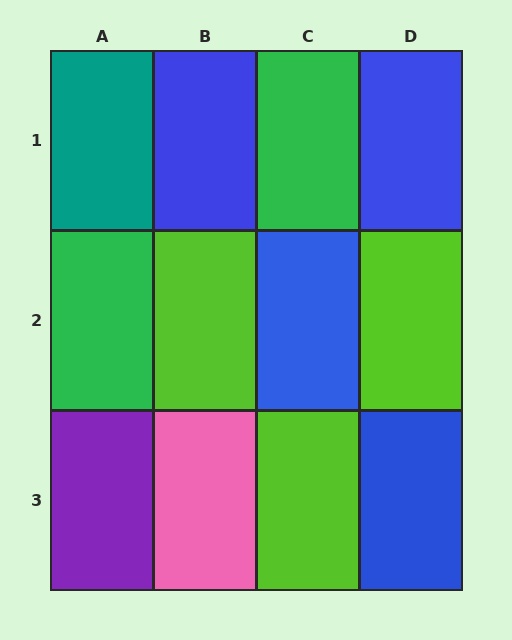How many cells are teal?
1 cell is teal.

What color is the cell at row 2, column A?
Green.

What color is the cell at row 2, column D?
Lime.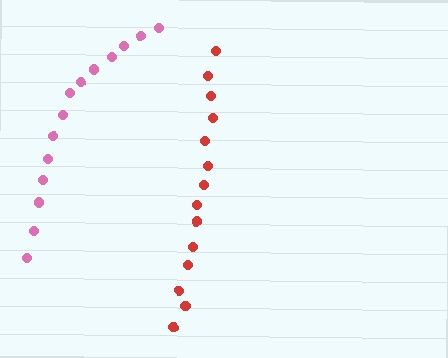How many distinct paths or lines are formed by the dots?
There are 2 distinct paths.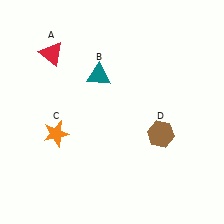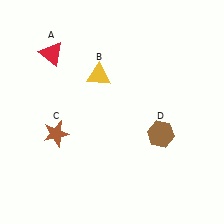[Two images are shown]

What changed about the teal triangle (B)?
In Image 1, B is teal. In Image 2, it changed to yellow.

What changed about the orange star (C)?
In Image 1, C is orange. In Image 2, it changed to brown.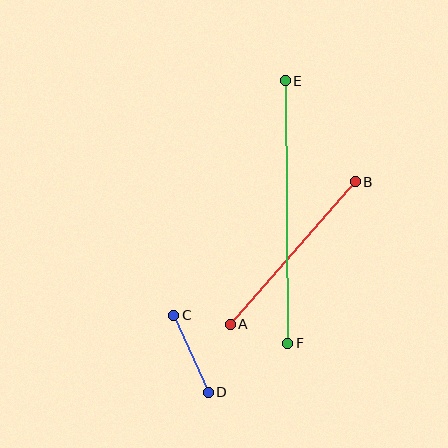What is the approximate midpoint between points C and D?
The midpoint is at approximately (191, 354) pixels.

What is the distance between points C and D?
The distance is approximately 84 pixels.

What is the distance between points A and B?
The distance is approximately 190 pixels.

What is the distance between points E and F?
The distance is approximately 262 pixels.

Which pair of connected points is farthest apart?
Points E and F are farthest apart.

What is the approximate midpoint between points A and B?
The midpoint is at approximately (293, 253) pixels.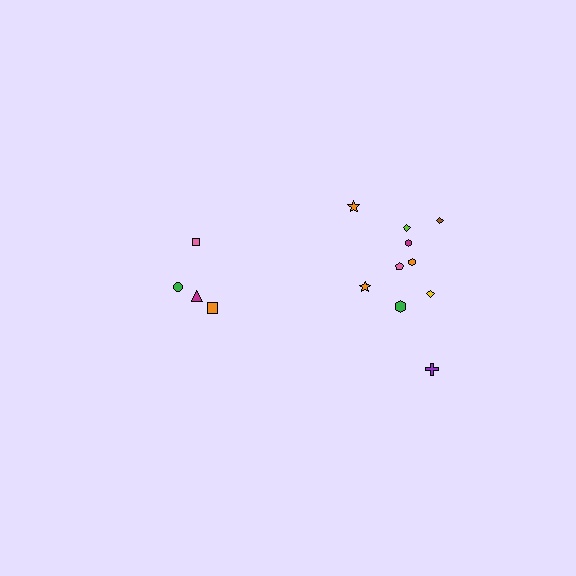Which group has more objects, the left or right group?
The right group.